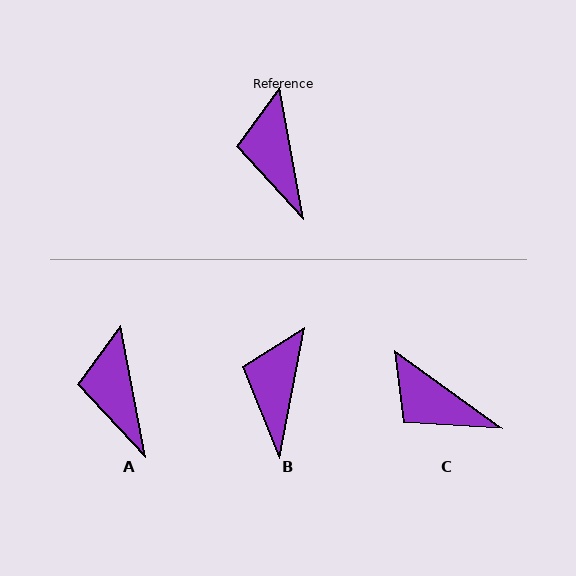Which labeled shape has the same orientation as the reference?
A.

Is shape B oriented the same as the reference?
No, it is off by about 21 degrees.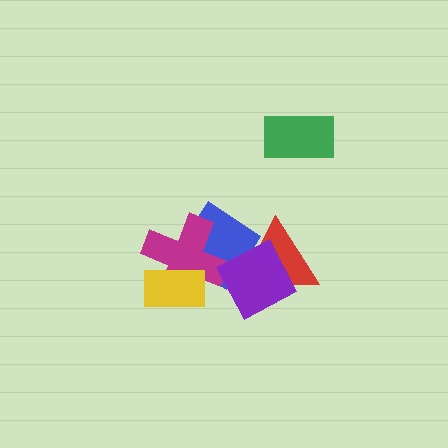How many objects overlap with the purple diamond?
3 objects overlap with the purple diamond.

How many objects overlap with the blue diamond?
4 objects overlap with the blue diamond.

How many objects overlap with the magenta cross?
3 objects overlap with the magenta cross.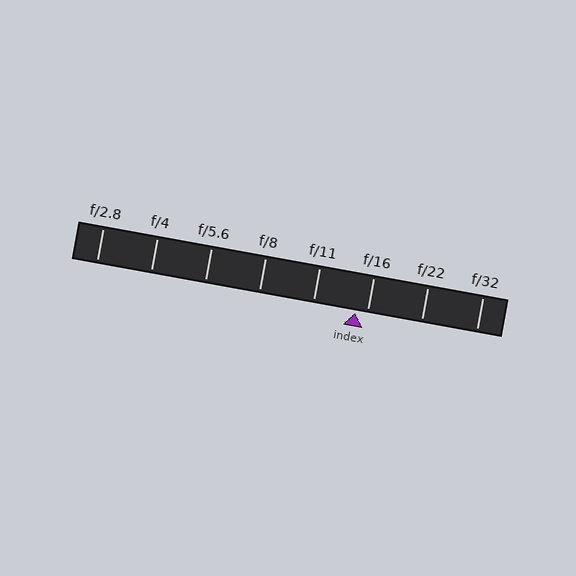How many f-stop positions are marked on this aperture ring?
There are 8 f-stop positions marked.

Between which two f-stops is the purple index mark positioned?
The index mark is between f/11 and f/16.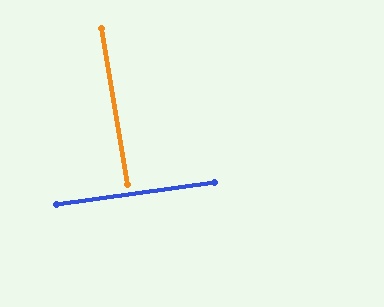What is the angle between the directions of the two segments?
Approximately 88 degrees.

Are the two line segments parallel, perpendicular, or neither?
Perpendicular — they meet at approximately 88°.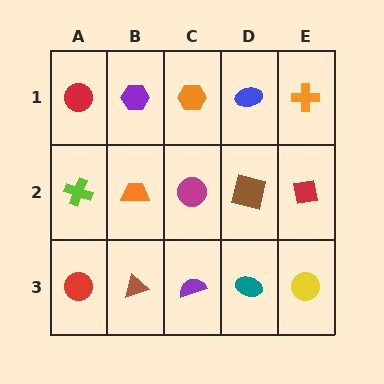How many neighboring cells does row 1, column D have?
3.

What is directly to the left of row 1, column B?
A red circle.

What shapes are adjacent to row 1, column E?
A red square (row 2, column E), a blue ellipse (row 1, column D).